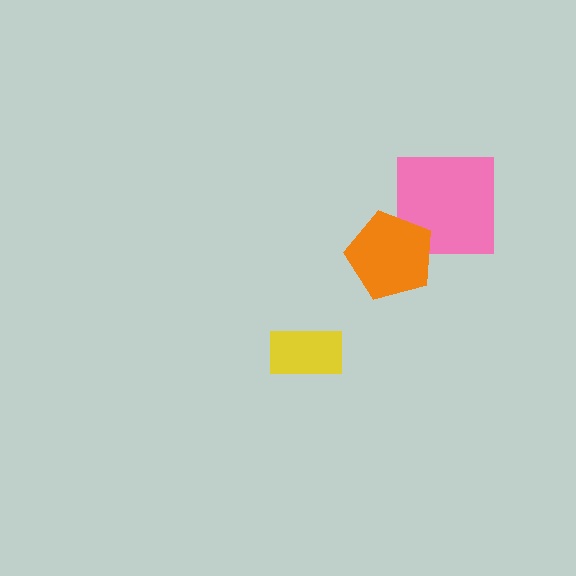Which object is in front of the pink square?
The orange pentagon is in front of the pink square.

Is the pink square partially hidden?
Yes, it is partially covered by another shape.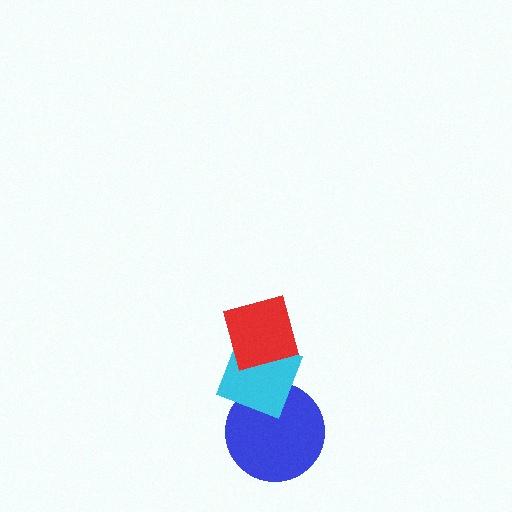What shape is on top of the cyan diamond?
The red square is on top of the cyan diamond.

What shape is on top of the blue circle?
The cyan diamond is on top of the blue circle.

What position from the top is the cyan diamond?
The cyan diamond is 2nd from the top.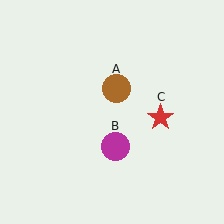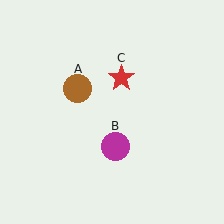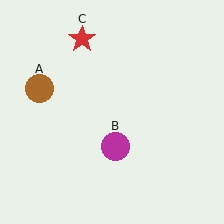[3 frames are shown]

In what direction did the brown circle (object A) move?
The brown circle (object A) moved left.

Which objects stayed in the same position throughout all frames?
Magenta circle (object B) remained stationary.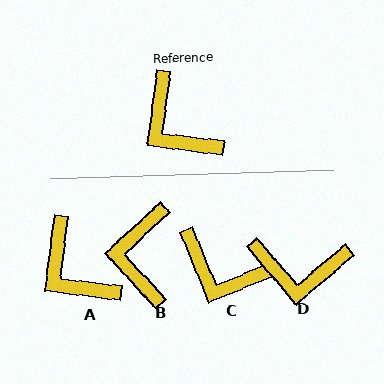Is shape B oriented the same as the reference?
No, it is off by about 40 degrees.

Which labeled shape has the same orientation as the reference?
A.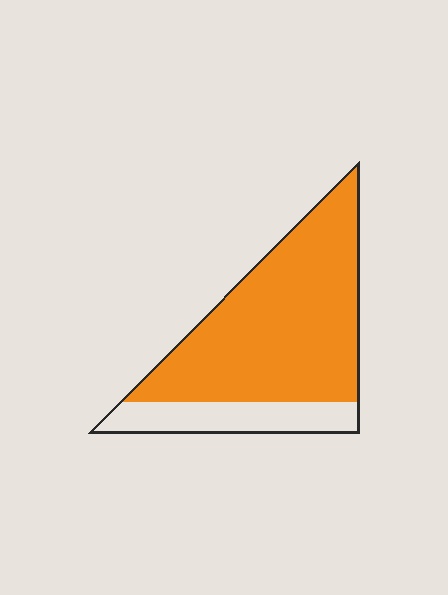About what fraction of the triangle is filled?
About four fifths (4/5).